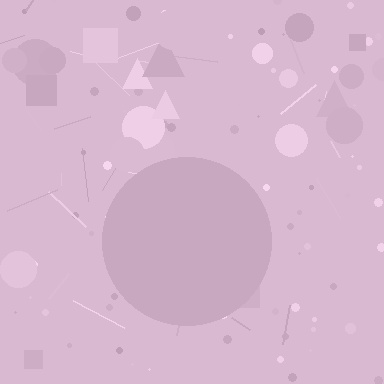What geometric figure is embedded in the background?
A circle is embedded in the background.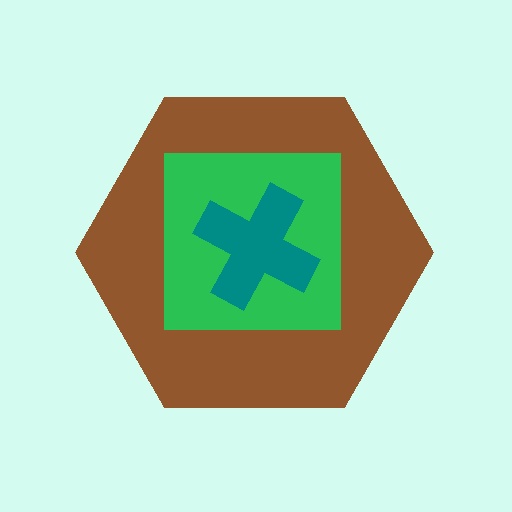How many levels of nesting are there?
3.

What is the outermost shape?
The brown hexagon.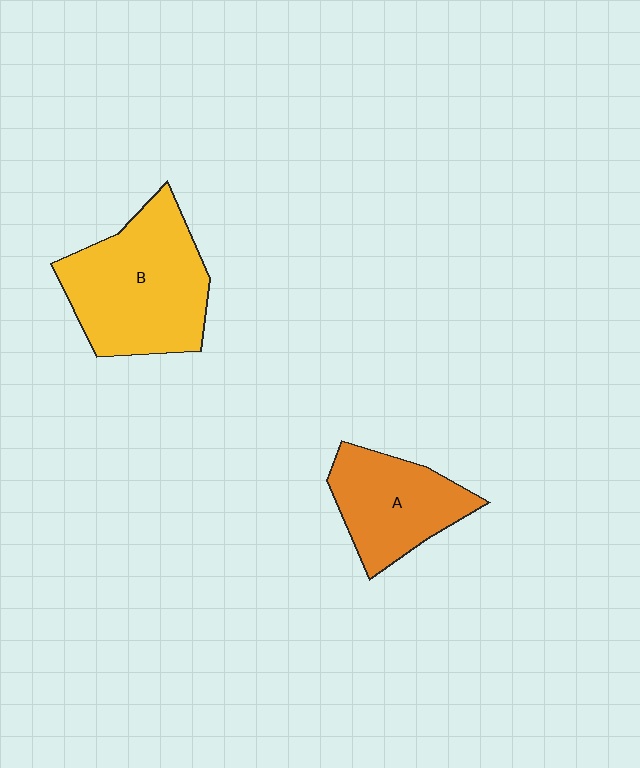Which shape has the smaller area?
Shape A (orange).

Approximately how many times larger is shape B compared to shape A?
Approximately 1.5 times.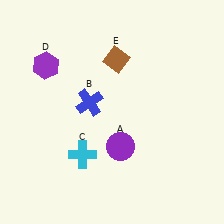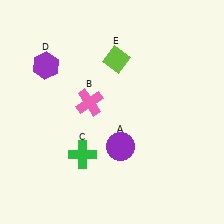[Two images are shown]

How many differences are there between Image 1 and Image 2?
There are 3 differences between the two images.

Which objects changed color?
B changed from blue to pink. C changed from cyan to green. E changed from brown to lime.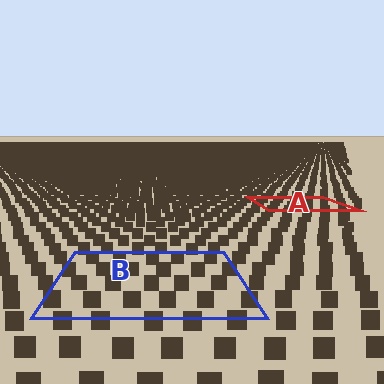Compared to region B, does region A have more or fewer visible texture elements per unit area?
Region A has more texture elements per unit area — they are packed more densely because it is farther away.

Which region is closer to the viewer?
Region B is closer. The texture elements there are larger and more spread out.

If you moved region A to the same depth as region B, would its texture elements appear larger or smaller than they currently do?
They would appear larger. At a closer depth, the same texture elements are projected at a bigger on-screen size.